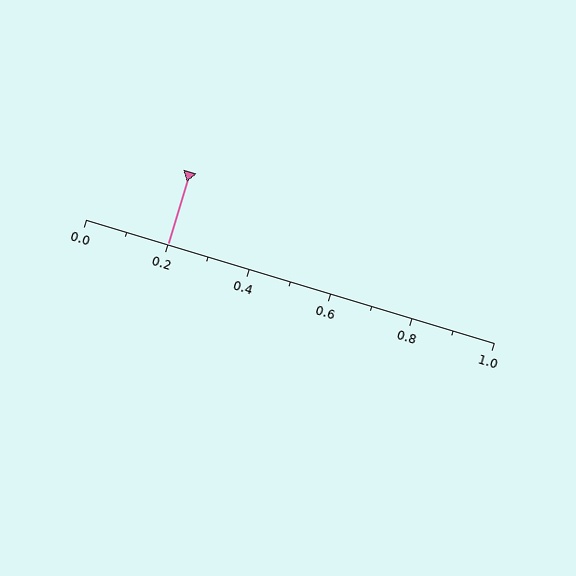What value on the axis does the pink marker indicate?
The marker indicates approximately 0.2.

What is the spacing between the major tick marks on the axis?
The major ticks are spaced 0.2 apart.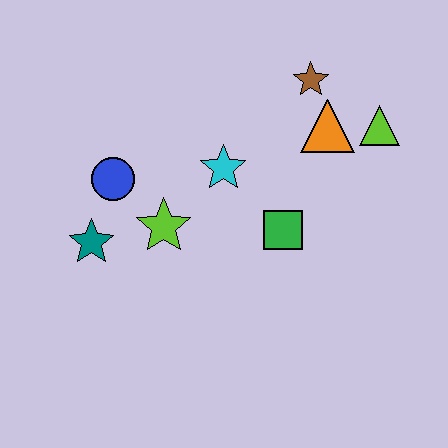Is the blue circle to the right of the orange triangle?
No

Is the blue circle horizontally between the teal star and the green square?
Yes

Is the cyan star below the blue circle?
No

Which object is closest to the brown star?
The orange triangle is closest to the brown star.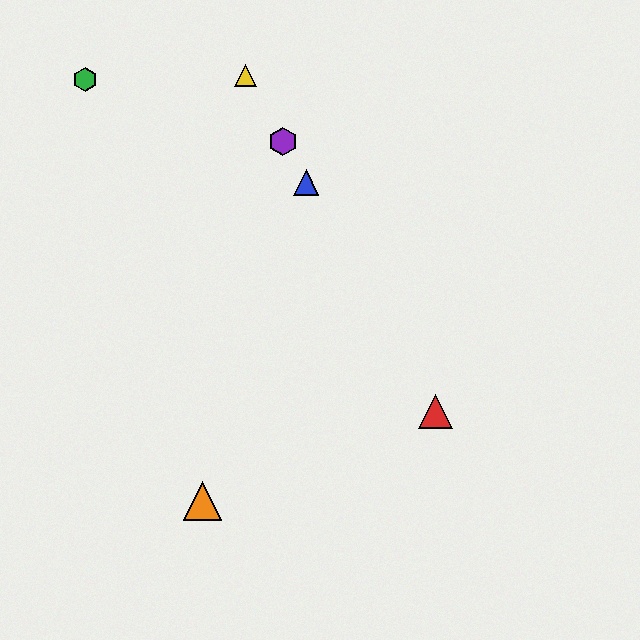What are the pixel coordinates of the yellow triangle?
The yellow triangle is at (246, 76).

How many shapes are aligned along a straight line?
4 shapes (the red triangle, the blue triangle, the yellow triangle, the purple hexagon) are aligned along a straight line.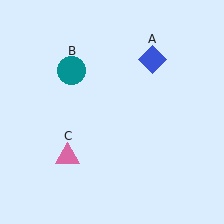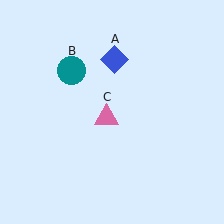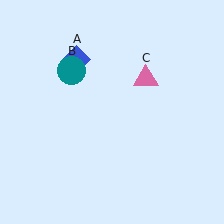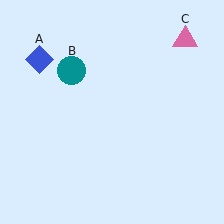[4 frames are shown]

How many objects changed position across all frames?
2 objects changed position: blue diamond (object A), pink triangle (object C).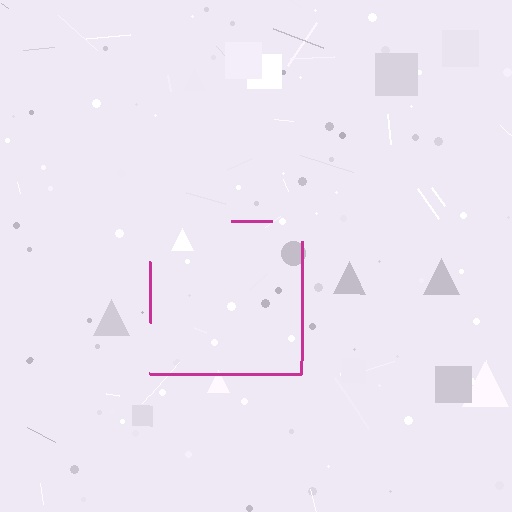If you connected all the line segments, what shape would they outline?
They would outline a square.